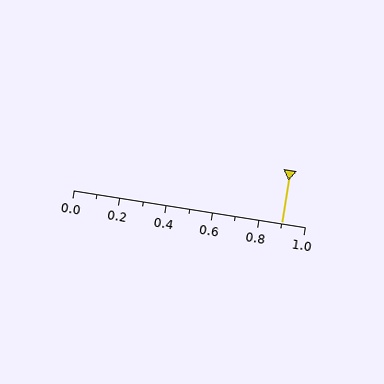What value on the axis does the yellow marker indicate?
The marker indicates approximately 0.9.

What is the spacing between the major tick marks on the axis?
The major ticks are spaced 0.2 apart.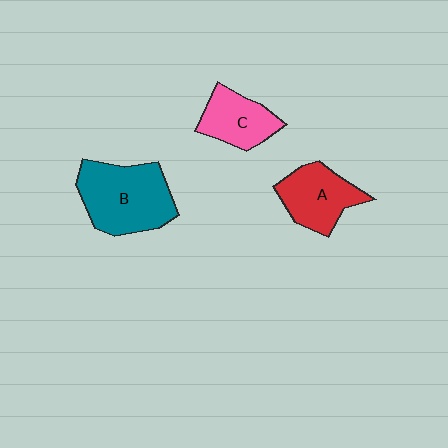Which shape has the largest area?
Shape B (teal).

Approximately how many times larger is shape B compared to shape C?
Approximately 1.7 times.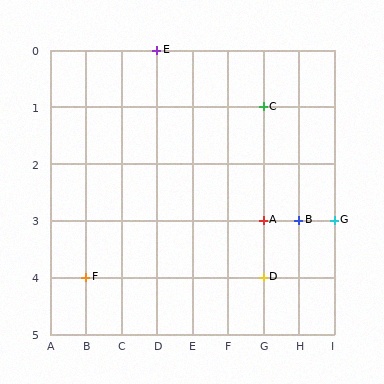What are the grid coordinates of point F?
Point F is at grid coordinates (B, 4).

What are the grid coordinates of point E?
Point E is at grid coordinates (D, 0).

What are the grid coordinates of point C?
Point C is at grid coordinates (G, 1).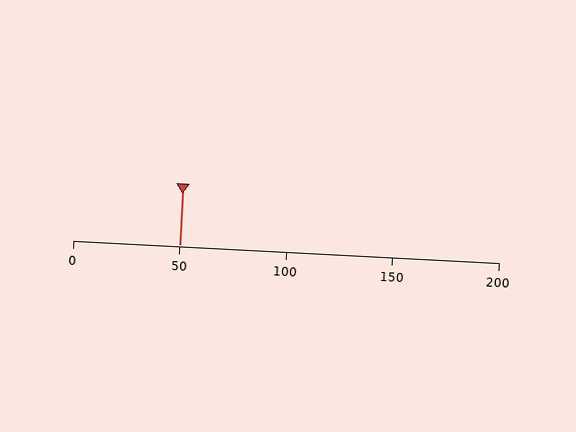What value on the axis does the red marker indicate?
The marker indicates approximately 50.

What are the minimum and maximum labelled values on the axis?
The axis runs from 0 to 200.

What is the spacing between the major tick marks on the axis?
The major ticks are spaced 50 apart.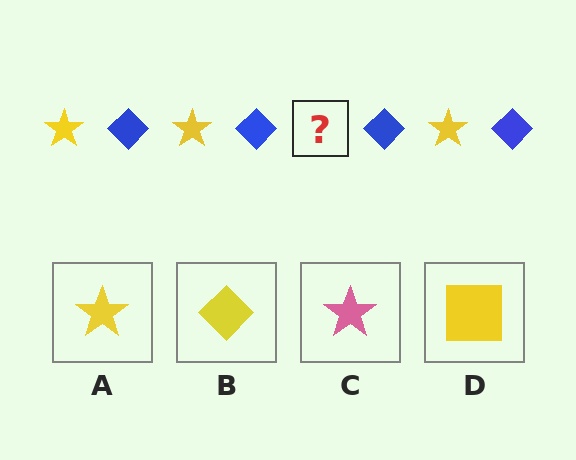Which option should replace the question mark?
Option A.